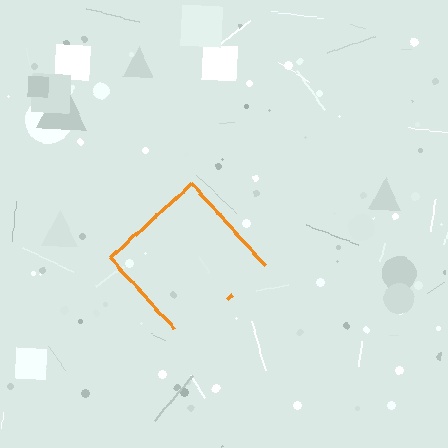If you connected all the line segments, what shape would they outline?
They would outline a diamond.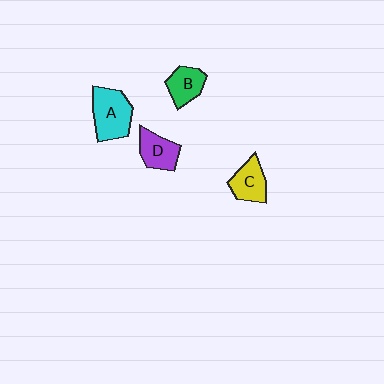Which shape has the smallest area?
Shape B (green).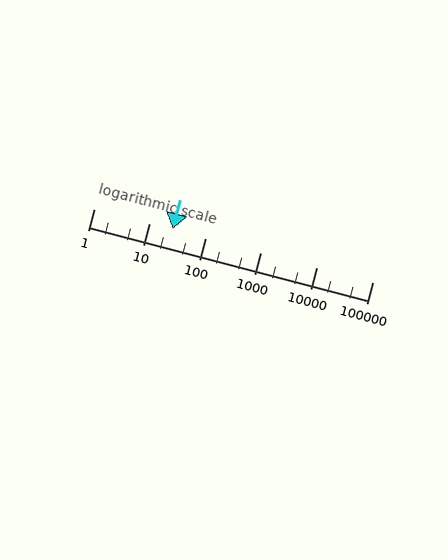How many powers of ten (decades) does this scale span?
The scale spans 5 decades, from 1 to 100000.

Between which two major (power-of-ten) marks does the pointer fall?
The pointer is between 10 and 100.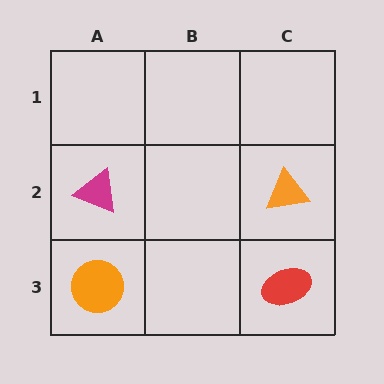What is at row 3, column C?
A red ellipse.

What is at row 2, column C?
An orange triangle.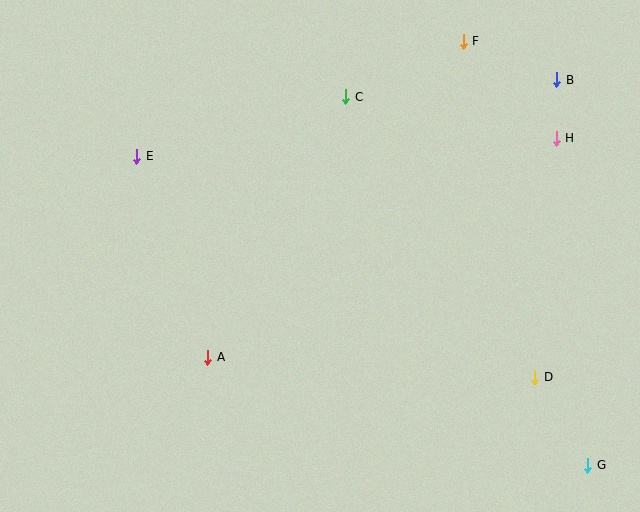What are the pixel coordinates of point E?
Point E is at (137, 156).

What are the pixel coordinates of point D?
Point D is at (535, 377).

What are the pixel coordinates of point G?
Point G is at (588, 465).